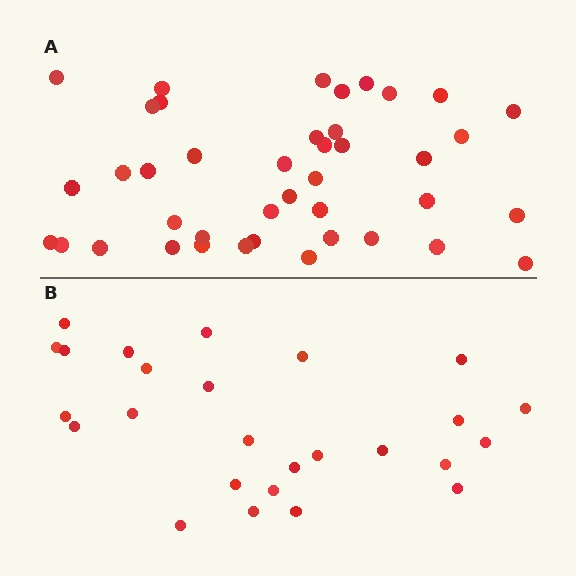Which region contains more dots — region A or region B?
Region A (the top region) has more dots.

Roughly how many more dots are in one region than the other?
Region A has approximately 15 more dots than region B.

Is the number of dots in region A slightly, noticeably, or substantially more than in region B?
Region A has substantially more. The ratio is roughly 1.6 to 1.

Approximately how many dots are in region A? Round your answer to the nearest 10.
About 40 dots. (The exact count is 41, which rounds to 40.)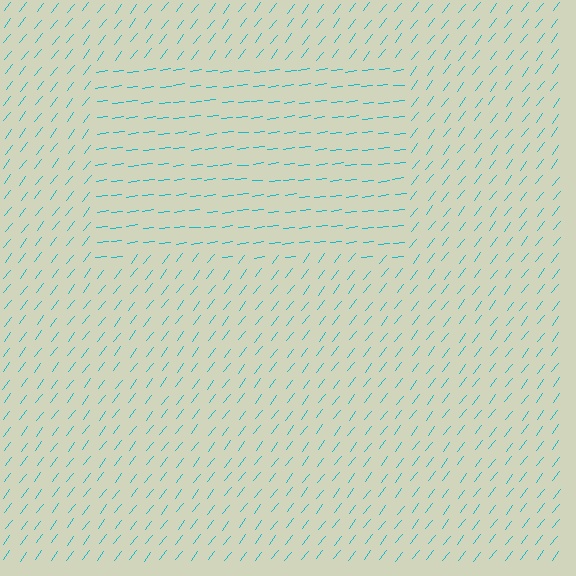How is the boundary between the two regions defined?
The boundary is defined purely by a change in line orientation (approximately 45 degrees difference). All lines are the same color and thickness.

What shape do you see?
I see a rectangle.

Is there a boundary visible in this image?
Yes, there is a texture boundary formed by a change in line orientation.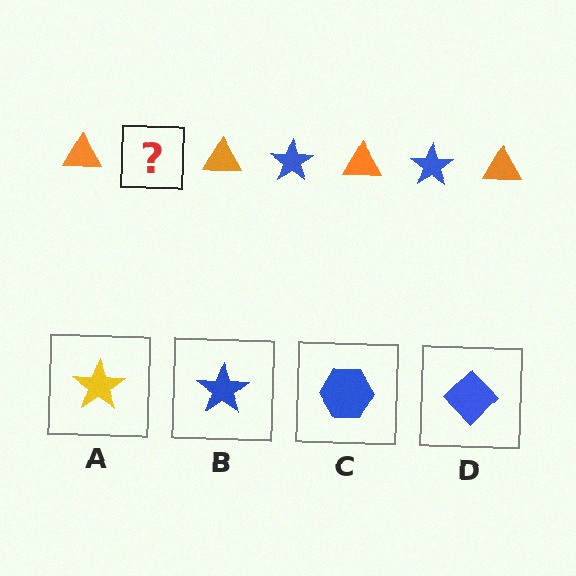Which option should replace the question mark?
Option B.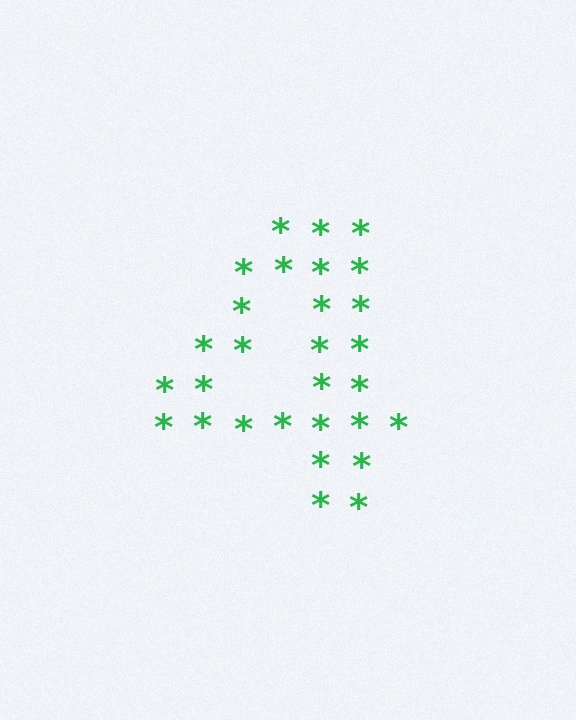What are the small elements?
The small elements are asterisks.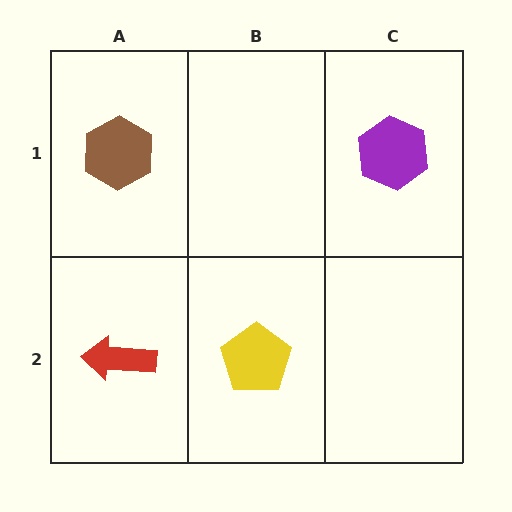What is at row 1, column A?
A brown hexagon.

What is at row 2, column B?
A yellow pentagon.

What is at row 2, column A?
A red arrow.